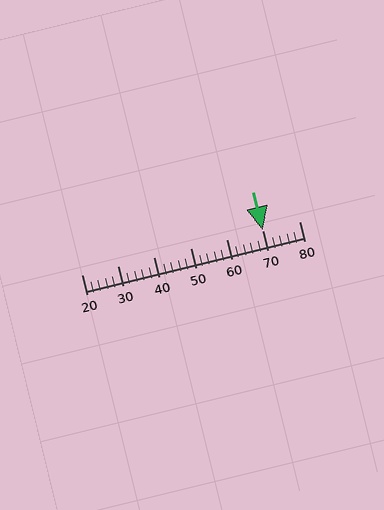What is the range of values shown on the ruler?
The ruler shows values from 20 to 80.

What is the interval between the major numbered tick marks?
The major tick marks are spaced 10 units apart.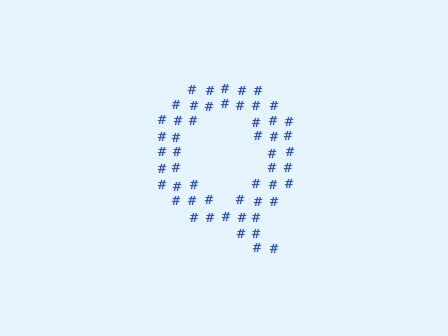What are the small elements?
The small elements are hash symbols.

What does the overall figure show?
The overall figure shows the letter Q.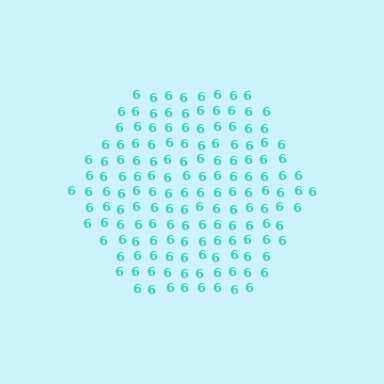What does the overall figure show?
The overall figure shows a hexagon.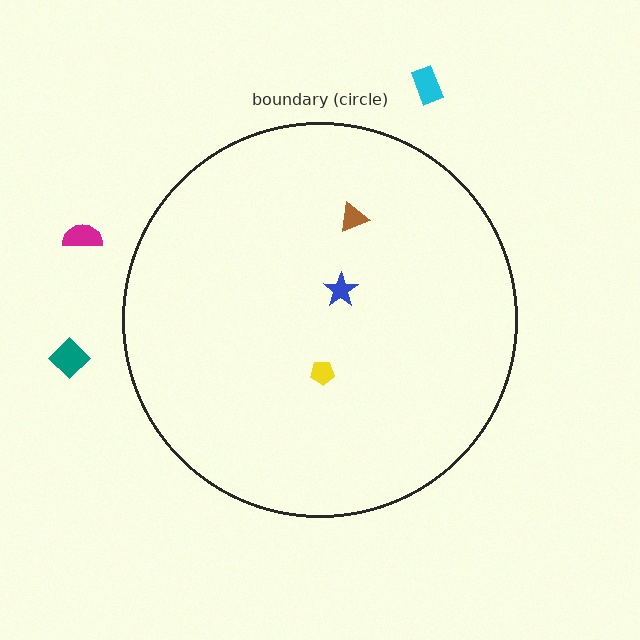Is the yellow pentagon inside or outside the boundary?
Inside.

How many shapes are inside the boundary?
3 inside, 3 outside.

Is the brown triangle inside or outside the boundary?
Inside.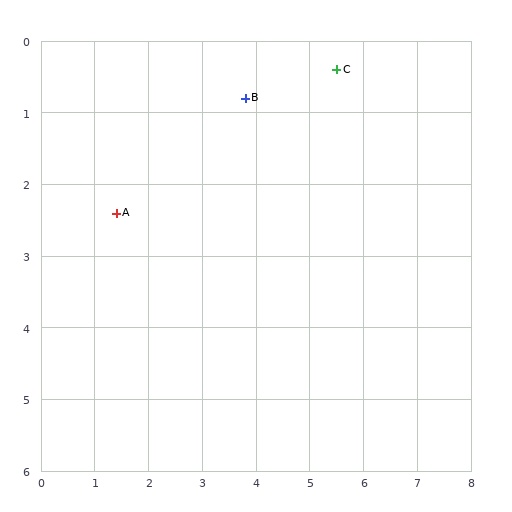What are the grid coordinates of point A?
Point A is at approximately (1.4, 2.4).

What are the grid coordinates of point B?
Point B is at approximately (3.8, 0.8).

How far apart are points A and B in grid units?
Points A and B are about 2.9 grid units apart.